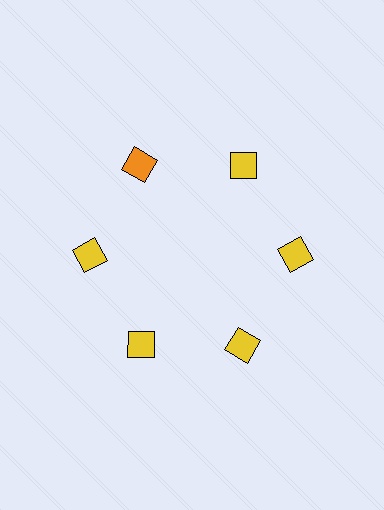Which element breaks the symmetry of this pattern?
The orange diamond at roughly the 11 o'clock position breaks the symmetry. All other shapes are yellow diamonds.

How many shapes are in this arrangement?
There are 6 shapes arranged in a ring pattern.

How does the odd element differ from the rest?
It has a different color: orange instead of yellow.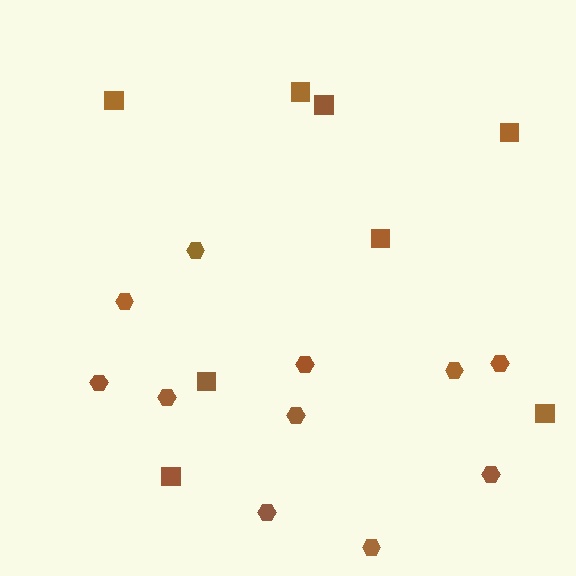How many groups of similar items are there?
There are 2 groups: one group of hexagons (11) and one group of squares (8).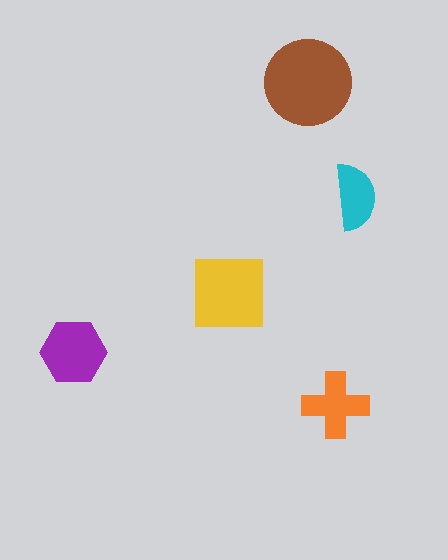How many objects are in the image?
There are 5 objects in the image.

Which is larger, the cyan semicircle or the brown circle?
The brown circle.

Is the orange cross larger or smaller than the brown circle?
Smaller.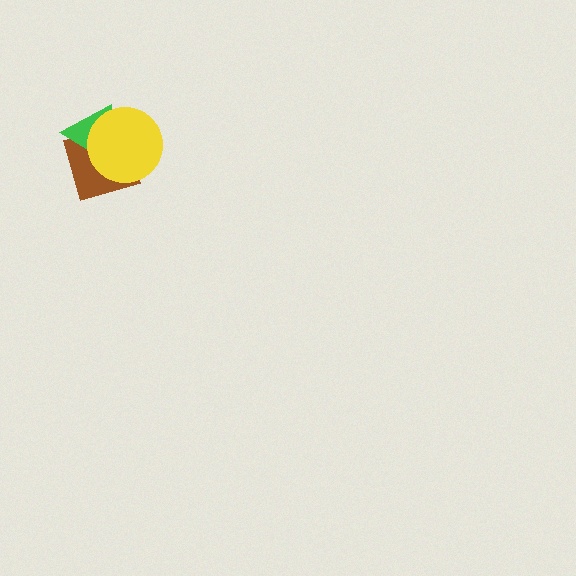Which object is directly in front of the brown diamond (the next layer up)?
The green triangle is directly in front of the brown diamond.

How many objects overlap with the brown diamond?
2 objects overlap with the brown diamond.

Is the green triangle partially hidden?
Yes, it is partially covered by another shape.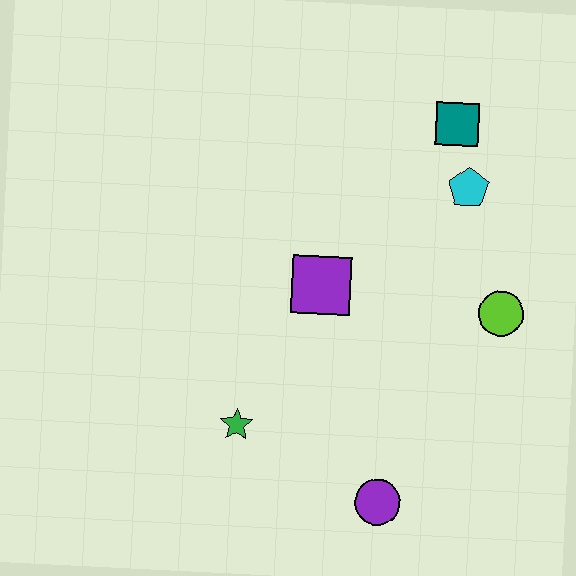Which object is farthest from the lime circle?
The green star is farthest from the lime circle.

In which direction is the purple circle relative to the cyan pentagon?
The purple circle is below the cyan pentagon.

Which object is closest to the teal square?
The cyan pentagon is closest to the teal square.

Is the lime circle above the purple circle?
Yes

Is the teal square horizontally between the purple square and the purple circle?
No